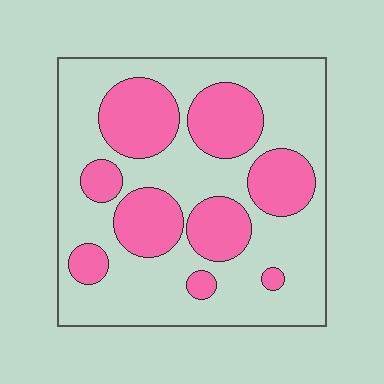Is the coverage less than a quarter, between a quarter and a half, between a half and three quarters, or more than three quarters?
Between a quarter and a half.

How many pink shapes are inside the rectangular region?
9.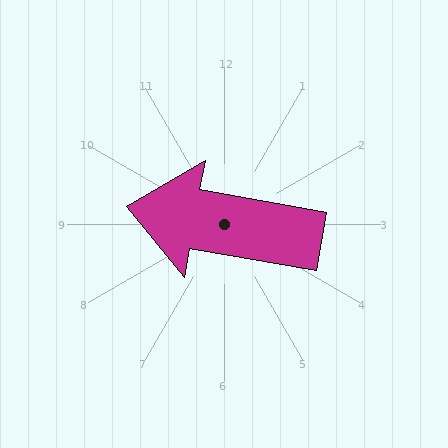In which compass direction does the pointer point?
West.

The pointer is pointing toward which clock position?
Roughly 9 o'clock.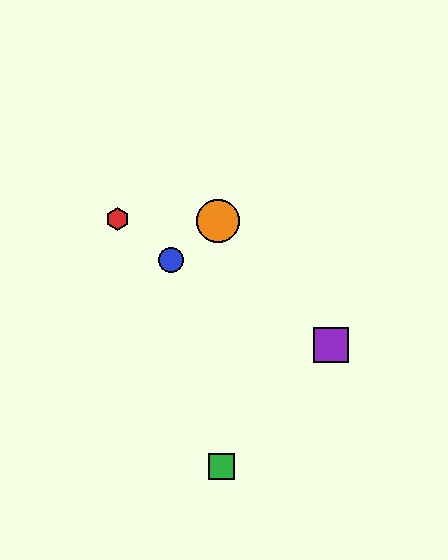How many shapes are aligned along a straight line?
3 shapes (the blue circle, the yellow hexagon, the orange circle) are aligned along a straight line.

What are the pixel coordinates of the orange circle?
The orange circle is at (218, 221).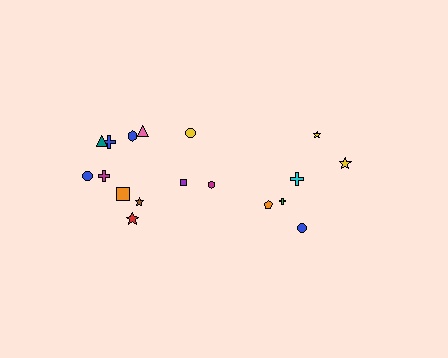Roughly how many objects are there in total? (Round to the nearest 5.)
Roughly 20 objects in total.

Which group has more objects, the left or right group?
The left group.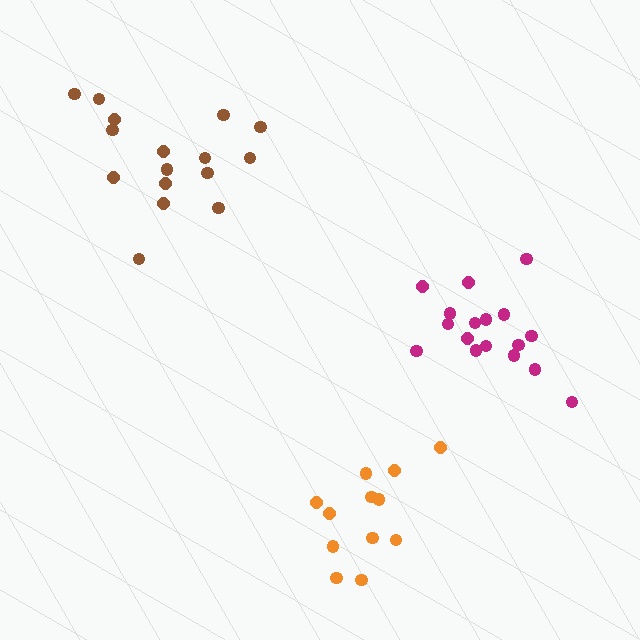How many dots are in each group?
Group 1: 12 dots, Group 2: 16 dots, Group 3: 17 dots (45 total).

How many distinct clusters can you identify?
There are 3 distinct clusters.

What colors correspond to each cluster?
The clusters are colored: orange, brown, magenta.